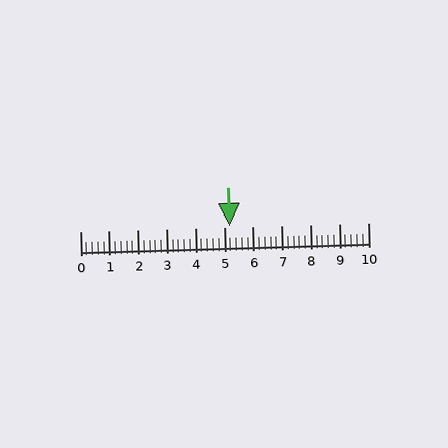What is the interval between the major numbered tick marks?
The major tick marks are spaced 1 units apart.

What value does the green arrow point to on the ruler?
The green arrow points to approximately 5.2.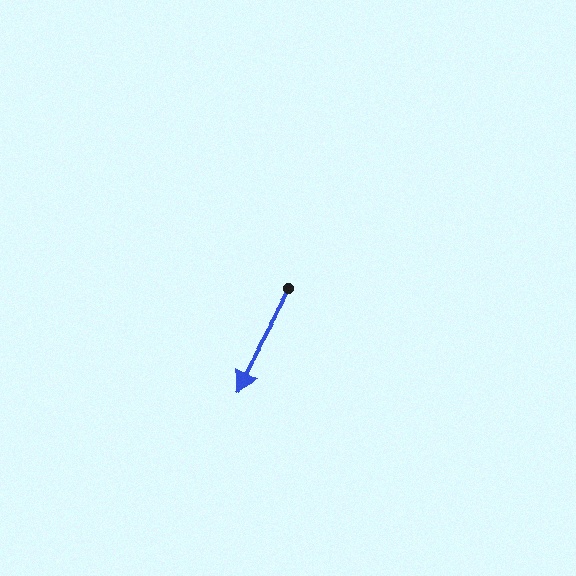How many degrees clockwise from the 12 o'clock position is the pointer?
Approximately 208 degrees.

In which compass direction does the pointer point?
Southwest.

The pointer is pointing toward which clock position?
Roughly 7 o'clock.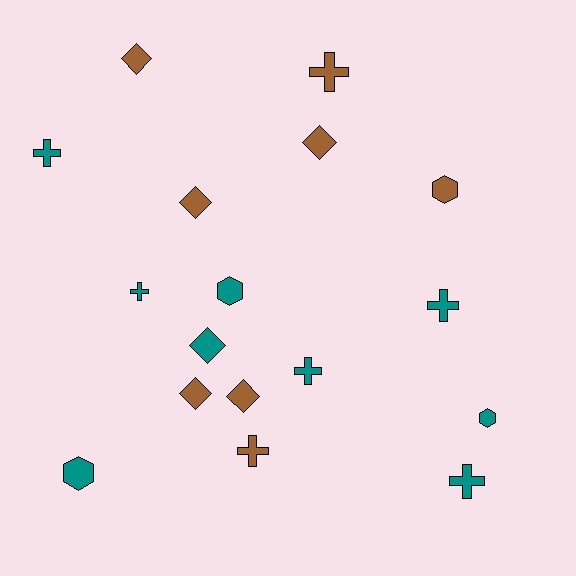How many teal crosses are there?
There are 5 teal crosses.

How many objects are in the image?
There are 17 objects.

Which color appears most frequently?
Teal, with 9 objects.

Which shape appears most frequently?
Cross, with 7 objects.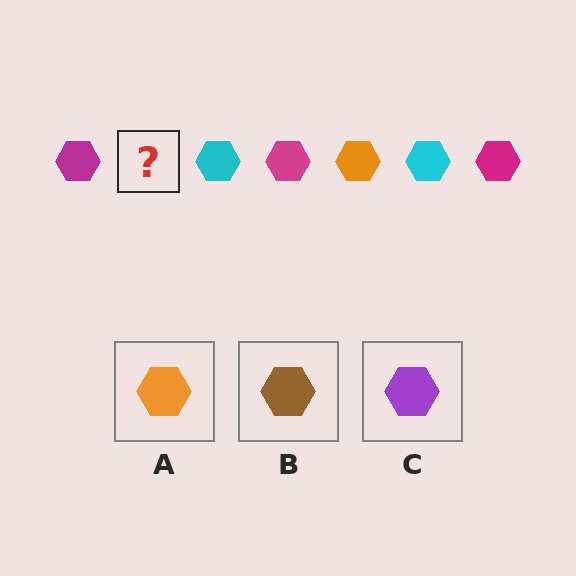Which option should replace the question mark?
Option A.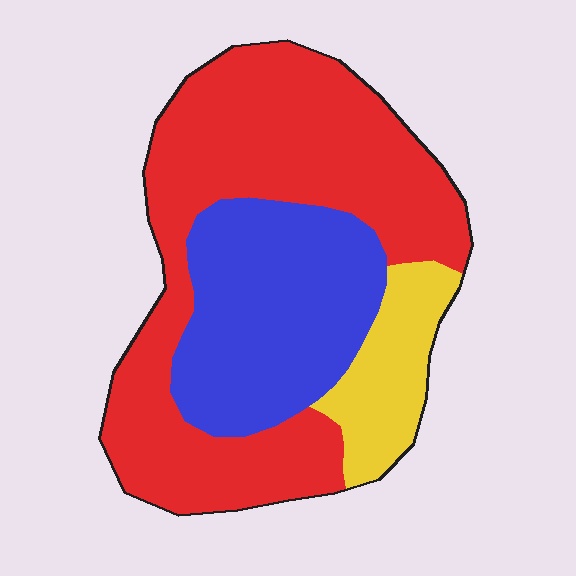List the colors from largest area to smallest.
From largest to smallest: red, blue, yellow.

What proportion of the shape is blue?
Blue covers 31% of the shape.